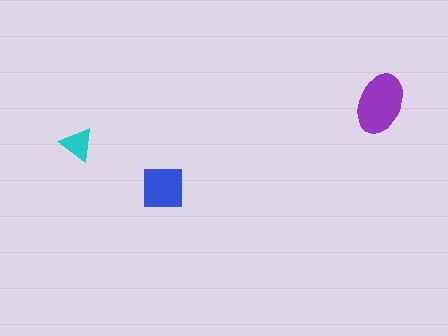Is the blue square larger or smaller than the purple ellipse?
Smaller.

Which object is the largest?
The purple ellipse.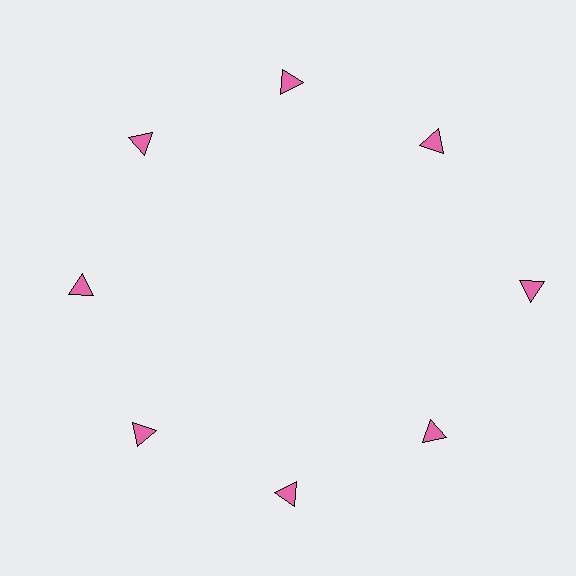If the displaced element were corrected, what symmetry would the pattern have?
It would have 8-fold rotational symmetry — the pattern would map onto itself every 45 degrees.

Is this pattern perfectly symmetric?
No. The 8 pink triangles are arranged in a ring, but one element near the 3 o'clock position is pushed outward from the center, breaking the 8-fold rotational symmetry.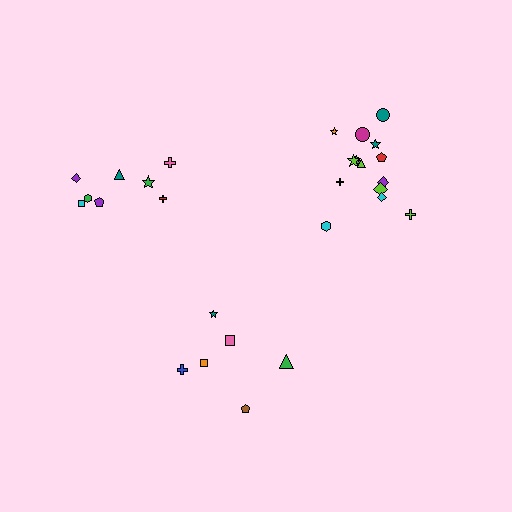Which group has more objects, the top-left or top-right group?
The top-right group.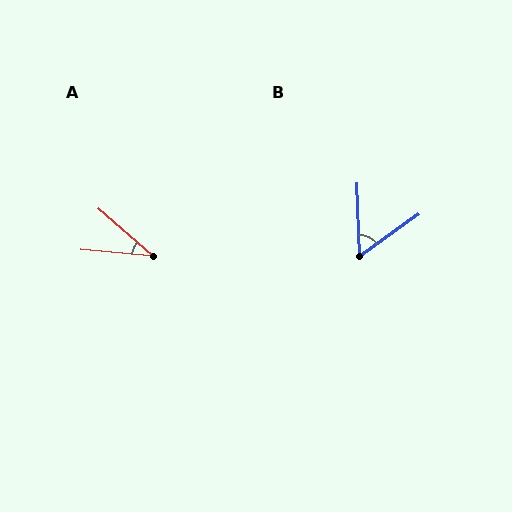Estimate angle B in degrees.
Approximately 57 degrees.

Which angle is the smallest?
A, at approximately 36 degrees.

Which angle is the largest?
B, at approximately 57 degrees.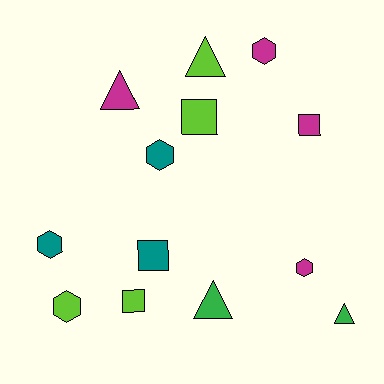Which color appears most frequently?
Magenta, with 4 objects.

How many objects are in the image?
There are 13 objects.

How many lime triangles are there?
There is 1 lime triangle.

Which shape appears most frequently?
Hexagon, with 5 objects.